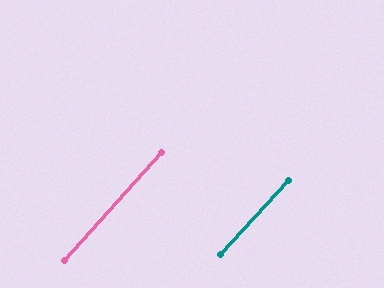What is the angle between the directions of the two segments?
Approximately 1 degree.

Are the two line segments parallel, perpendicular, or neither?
Parallel — their directions differ by only 1.0°.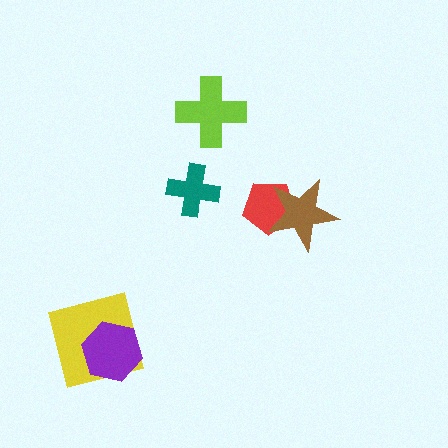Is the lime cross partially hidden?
No, no other shape covers it.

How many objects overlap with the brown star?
1 object overlaps with the brown star.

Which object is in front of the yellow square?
The purple hexagon is in front of the yellow square.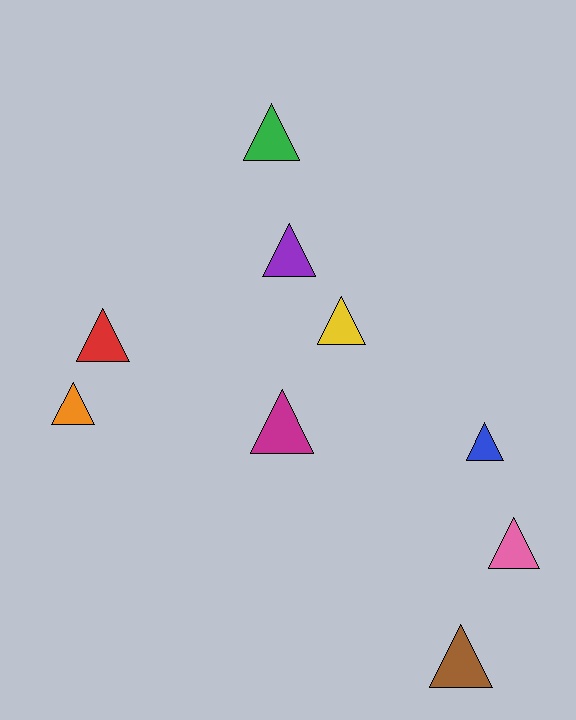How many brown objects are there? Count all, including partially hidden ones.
There is 1 brown object.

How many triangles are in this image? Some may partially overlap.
There are 9 triangles.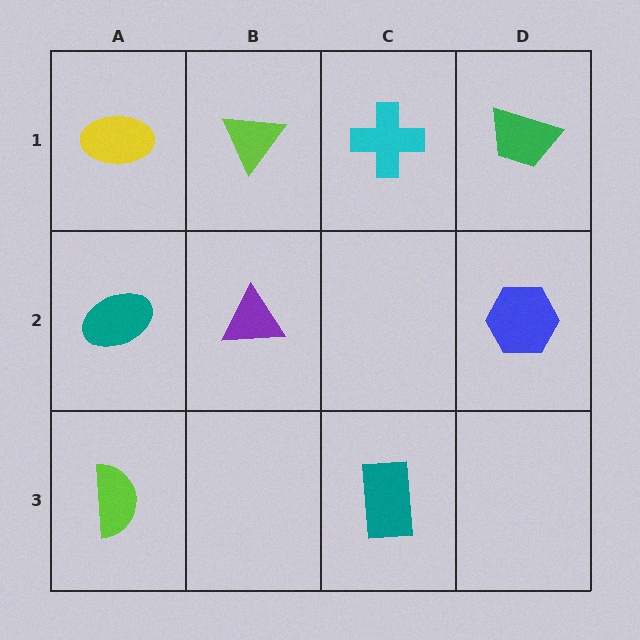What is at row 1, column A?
A yellow ellipse.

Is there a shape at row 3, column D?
No, that cell is empty.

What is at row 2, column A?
A teal ellipse.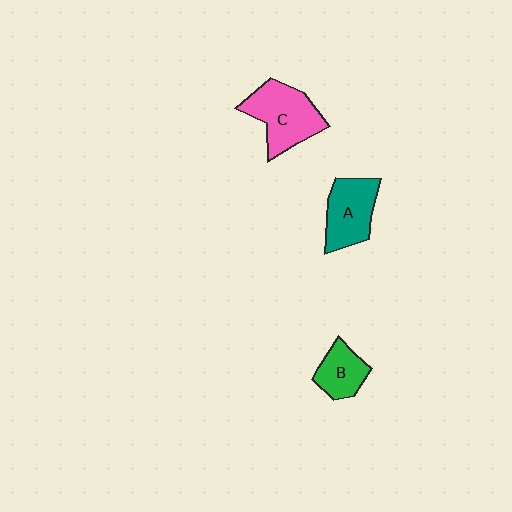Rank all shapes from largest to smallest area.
From largest to smallest: C (pink), A (teal), B (green).